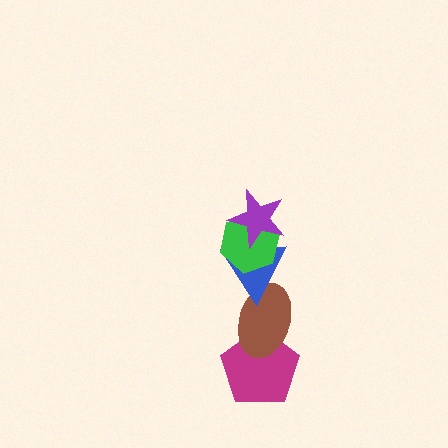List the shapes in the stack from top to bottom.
From top to bottom: the purple star, the green hexagon, the blue triangle, the brown ellipse, the magenta pentagon.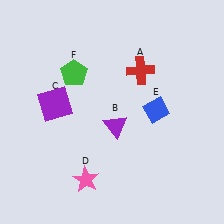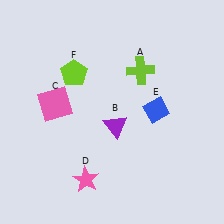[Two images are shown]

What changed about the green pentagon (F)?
In Image 1, F is green. In Image 2, it changed to lime.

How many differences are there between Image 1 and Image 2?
There are 3 differences between the two images.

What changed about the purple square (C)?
In Image 1, C is purple. In Image 2, it changed to pink.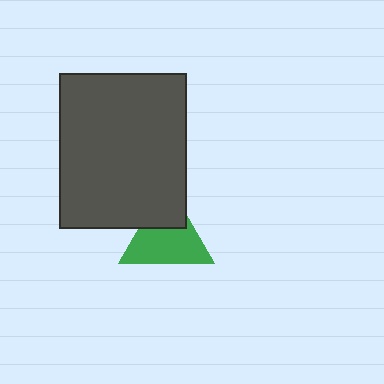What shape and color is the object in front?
The object in front is a dark gray rectangle.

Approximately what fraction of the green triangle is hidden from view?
Roughly 34% of the green triangle is hidden behind the dark gray rectangle.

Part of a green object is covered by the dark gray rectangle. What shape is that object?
It is a triangle.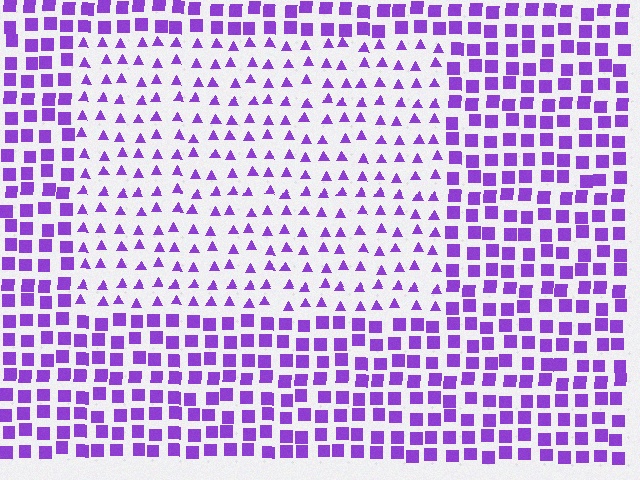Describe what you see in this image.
The image is filled with small purple elements arranged in a uniform grid. A rectangle-shaped region contains triangles, while the surrounding area contains squares. The boundary is defined purely by the change in element shape.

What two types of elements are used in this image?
The image uses triangles inside the rectangle region and squares outside it.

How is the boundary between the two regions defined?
The boundary is defined by a change in element shape: triangles inside vs. squares outside. All elements share the same color and spacing.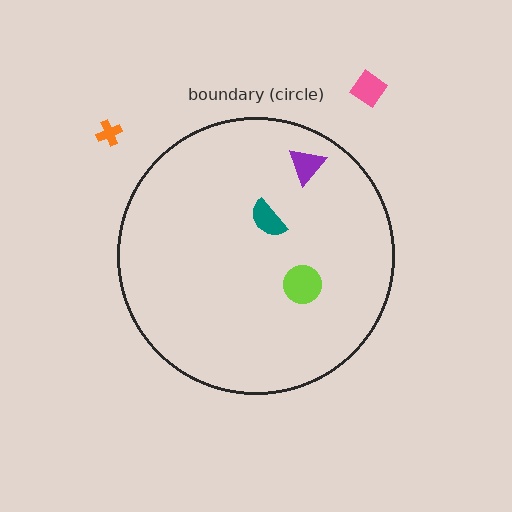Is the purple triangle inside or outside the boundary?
Inside.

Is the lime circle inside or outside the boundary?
Inside.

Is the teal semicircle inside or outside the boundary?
Inside.